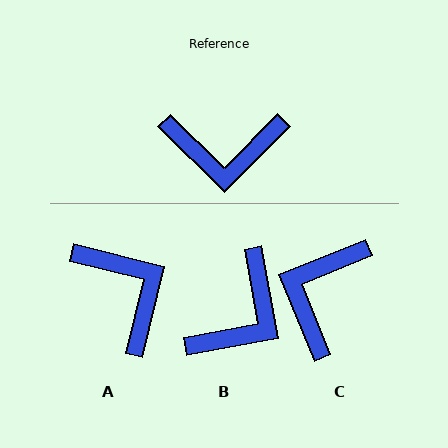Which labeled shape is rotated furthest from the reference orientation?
A, about 121 degrees away.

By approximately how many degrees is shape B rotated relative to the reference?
Approximately 55 degrees counter-clockwise.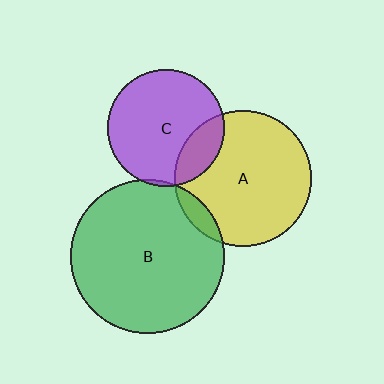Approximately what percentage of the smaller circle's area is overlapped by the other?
Approximately 20%.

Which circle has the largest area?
Circle B (green).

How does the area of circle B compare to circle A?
Approximately 1.3 times.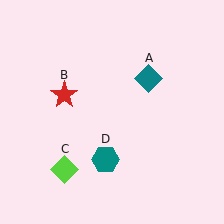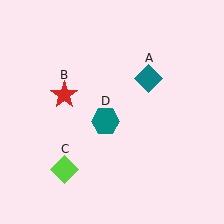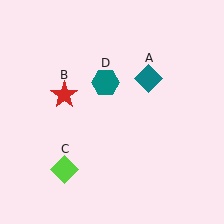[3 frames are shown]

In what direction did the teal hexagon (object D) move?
The teal hexagon (object D) moved up.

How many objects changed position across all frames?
1 object changed position: teal hexagon (object D).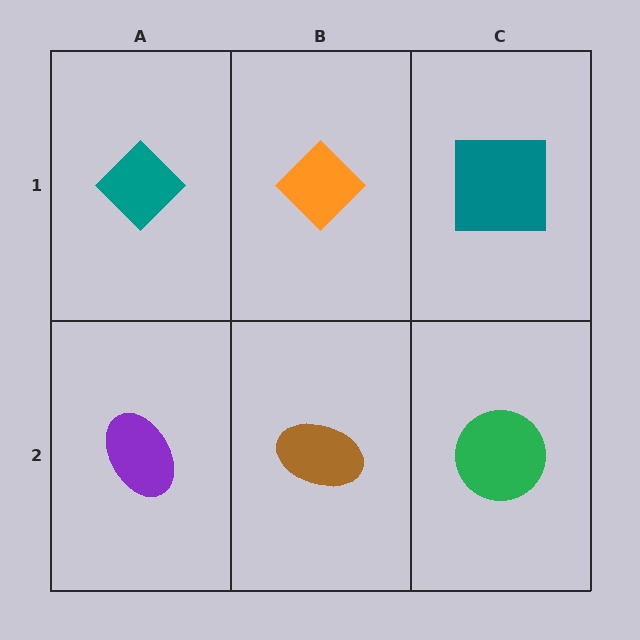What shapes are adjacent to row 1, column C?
A green circle (row 2, column C), an orange diamond (row 1, column B).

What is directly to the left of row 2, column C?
A brown ellipse.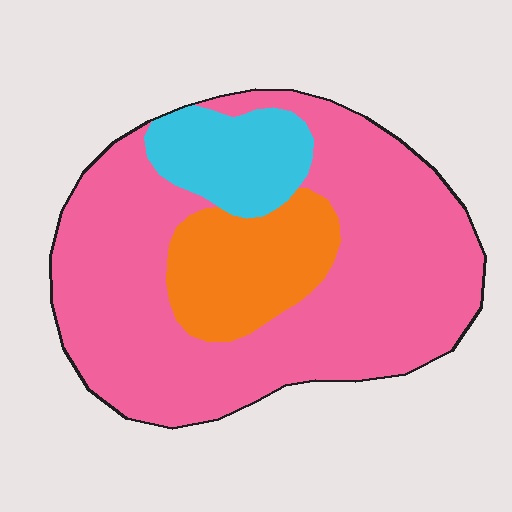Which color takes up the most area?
Pink, at roughly 70%.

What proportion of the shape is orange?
Orange takes up about one sixth (1/6) of the shape.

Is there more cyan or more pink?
Pink.